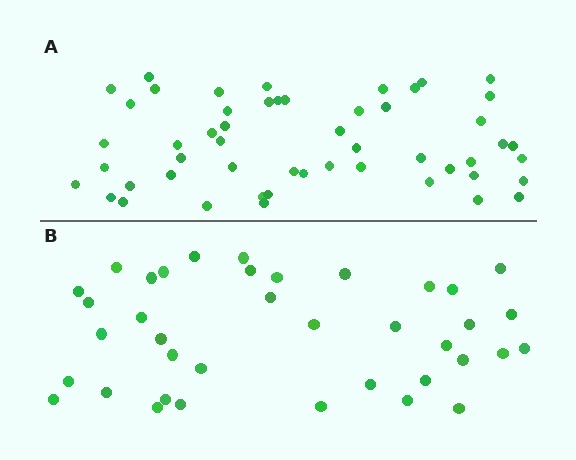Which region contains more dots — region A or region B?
Region A (the top region) has more dots.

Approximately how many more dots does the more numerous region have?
Region A has approximately 15 more dots than region B.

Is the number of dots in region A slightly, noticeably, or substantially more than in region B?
Region A has noticeably more, but not dramatically so. The ratio is roughly 1.4 to 1.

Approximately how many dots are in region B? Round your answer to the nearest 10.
About 40 dots. (The exact count is 38, which rounds to 40.)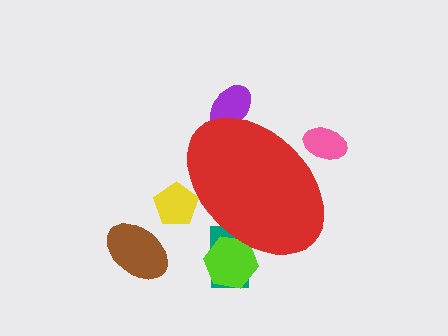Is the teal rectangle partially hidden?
Yes, the teal rectangle is partially hidden behind the red ellipse.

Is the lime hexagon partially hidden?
Yes, the lime hexagon is partially hidden behind the red ellipse.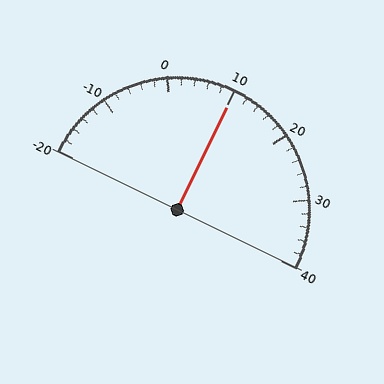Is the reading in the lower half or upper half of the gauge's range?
The reading is in the upper half of the range (-20 to 40).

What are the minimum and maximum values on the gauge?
The gauge ranges from -20 to 40.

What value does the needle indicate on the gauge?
The needle indicates approximately 10.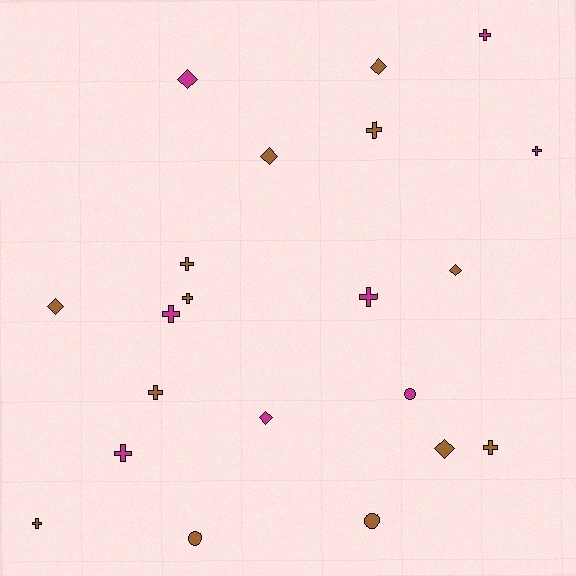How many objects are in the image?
There are 21 objects.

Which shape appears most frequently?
Cross, with 11 objects.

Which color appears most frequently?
Brown, with 13 objects.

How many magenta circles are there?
There is 1 magenta circle.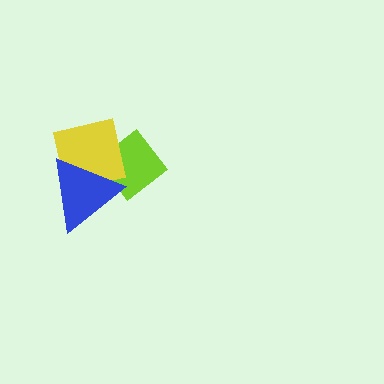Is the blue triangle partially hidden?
No, no other shape covers it.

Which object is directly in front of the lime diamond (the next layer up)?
The yellow square is directly in front of the lime diamond.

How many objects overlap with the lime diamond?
2 objects overlap with the lime diamond.